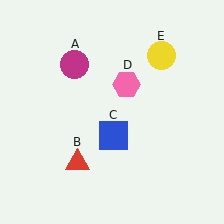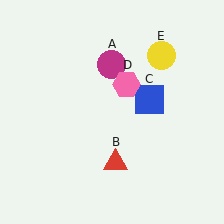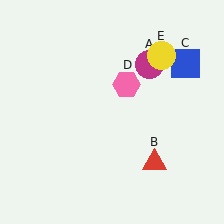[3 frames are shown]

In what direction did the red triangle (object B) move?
The red triangle (object B) moved right.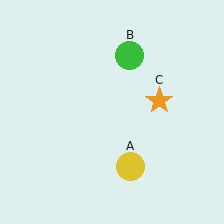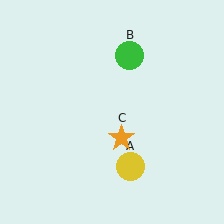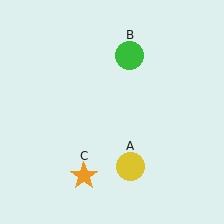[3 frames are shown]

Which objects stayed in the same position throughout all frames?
Yellow circle (object A) and green circle (object B) remained stationary.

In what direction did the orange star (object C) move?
The orange star (object C) moved down and to the left.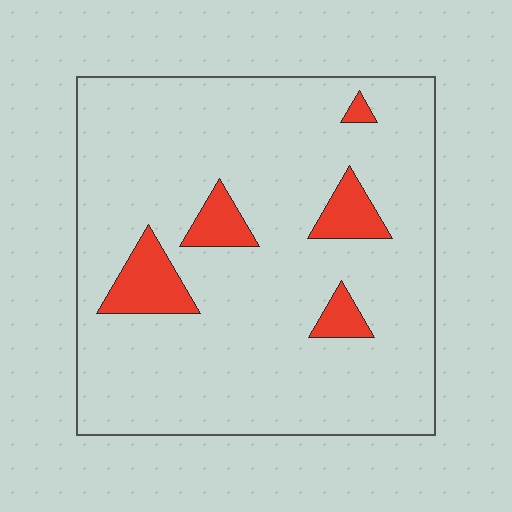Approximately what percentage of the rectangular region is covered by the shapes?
Approximately 10%.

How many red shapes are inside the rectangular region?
5.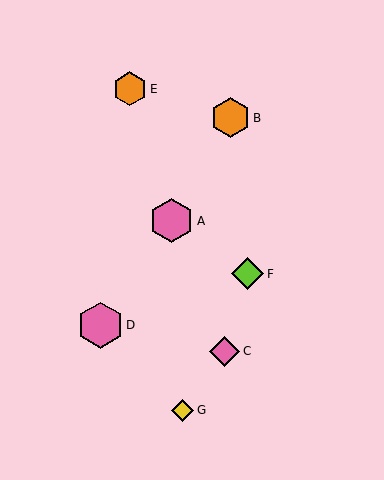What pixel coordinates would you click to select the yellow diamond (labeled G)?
Click at (183, 410) to select the yellow diamond G.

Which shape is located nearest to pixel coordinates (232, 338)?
The pink diamond (labeled C) at (225, 351) is nearest to that location.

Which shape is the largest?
The pink hexagon (labeled D) is the largest.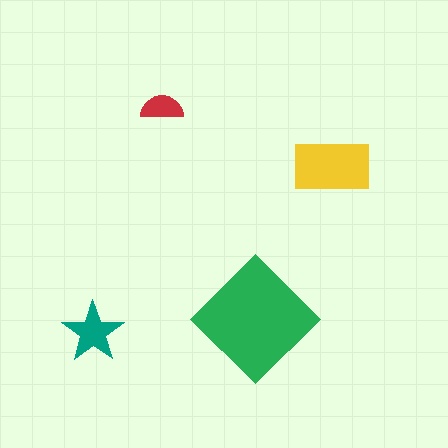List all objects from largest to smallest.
The green diamond, the yellow rectangle, the teal star, the red semicircle.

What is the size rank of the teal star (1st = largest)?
3rd.